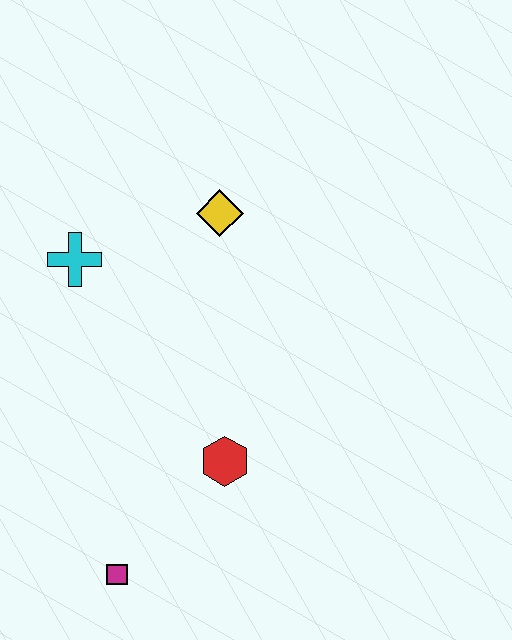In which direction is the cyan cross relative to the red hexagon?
The cyan cross is above the red hexagon.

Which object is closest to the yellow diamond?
The cyan cross is closest to the yellow diamond.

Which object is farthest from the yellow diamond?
The magenta square is farthest from the yellow diamond.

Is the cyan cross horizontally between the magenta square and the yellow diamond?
No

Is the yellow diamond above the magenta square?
Yes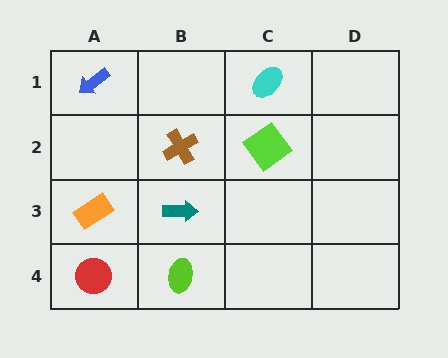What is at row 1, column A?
A blue arrow.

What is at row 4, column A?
A red circle.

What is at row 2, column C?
A lime diamond.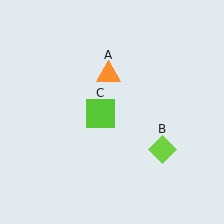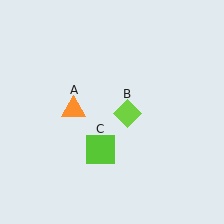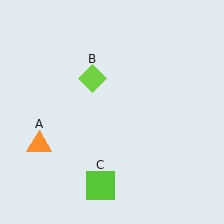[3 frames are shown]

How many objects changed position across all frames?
3 objects changed position: orange triangle (object A), lime diamond (object B), lime square (object C).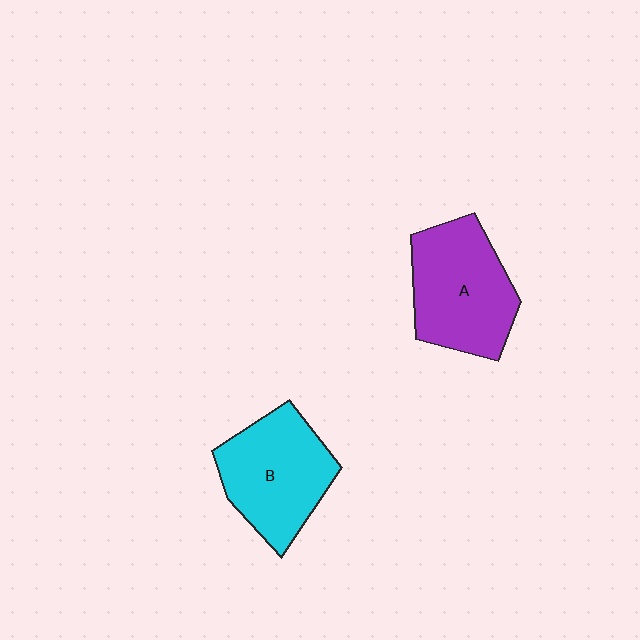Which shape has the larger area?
Shape A (purple).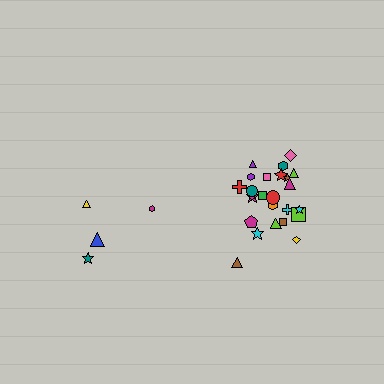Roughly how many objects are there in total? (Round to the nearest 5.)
Roughly 30 objects in total.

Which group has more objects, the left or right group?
The right group.